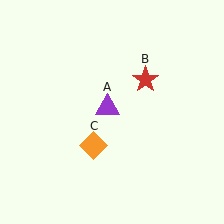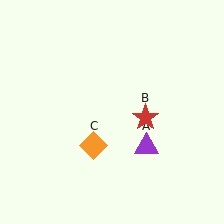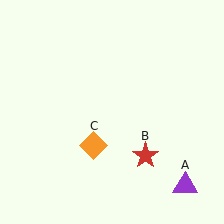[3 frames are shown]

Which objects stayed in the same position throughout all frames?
Orange diamond (object C) remained stationary.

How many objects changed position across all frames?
2 objects changed position: purple triangle (object A), red star (object B).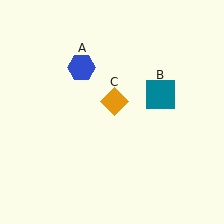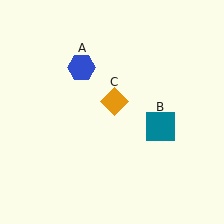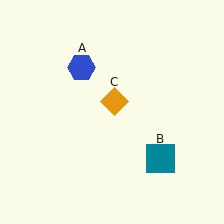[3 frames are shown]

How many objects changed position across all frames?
1 object changed position: teal square (object B).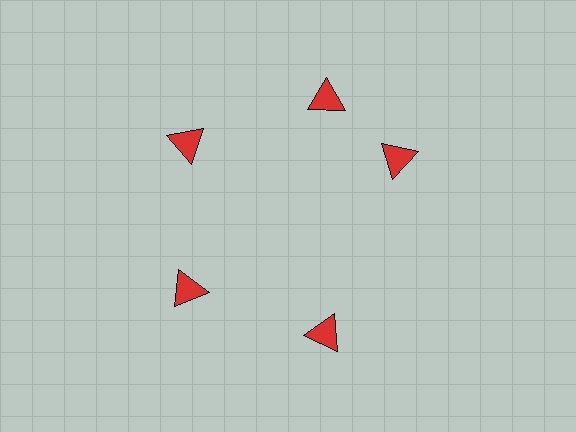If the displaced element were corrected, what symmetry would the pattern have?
It would have 5-fold rotational symmetry — the pattern would map onto itself every 72 degrees.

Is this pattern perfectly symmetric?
No. The 5 red triangles are arranged in a ring, but one element near the 3 o'clock position is rotated out of alignment along the ring, breaking the 5-fold rotational symmetry.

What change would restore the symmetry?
The symmetry would be restored by rotating it back into even spacing with its neighbors so that all 5 triangles sit at equal angles and equal distance from the center.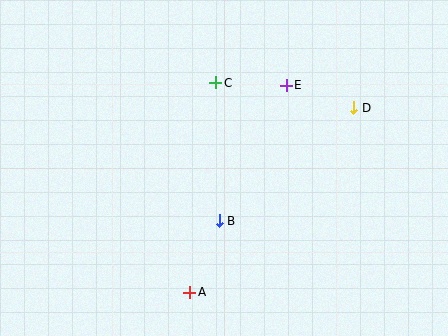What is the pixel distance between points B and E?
The distance between B and E is 151 pixels.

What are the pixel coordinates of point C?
Point C is at (216, 83).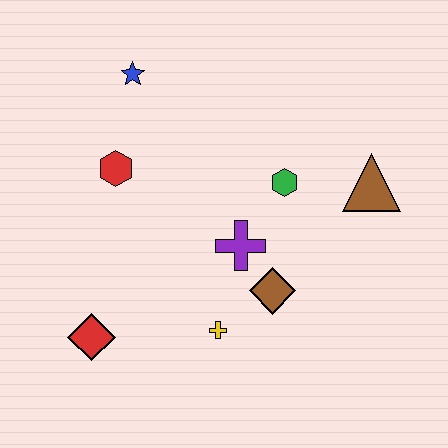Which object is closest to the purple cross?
The brown diamond is closest to the purple cross.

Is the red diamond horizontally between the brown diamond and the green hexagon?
No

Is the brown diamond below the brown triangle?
Yes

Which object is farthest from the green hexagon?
The red diamond is farthest from the green hexagon.